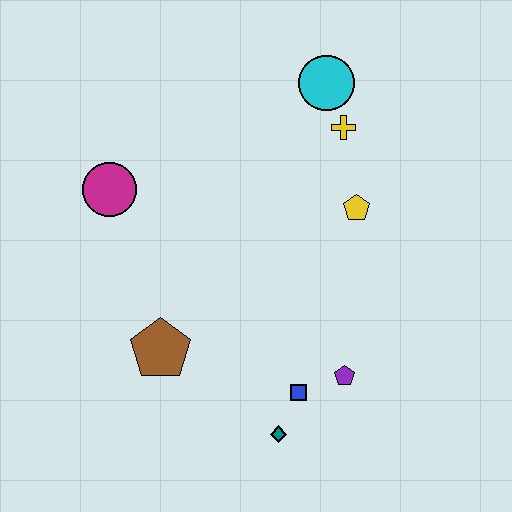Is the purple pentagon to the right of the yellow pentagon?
No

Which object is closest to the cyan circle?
The yellow cross is closest to the cyan circle.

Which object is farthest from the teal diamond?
The cyan circle is farthest from the teal diamond.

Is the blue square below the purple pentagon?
Yes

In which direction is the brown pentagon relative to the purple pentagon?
The brown pentagon is to the left of the purple pentagon.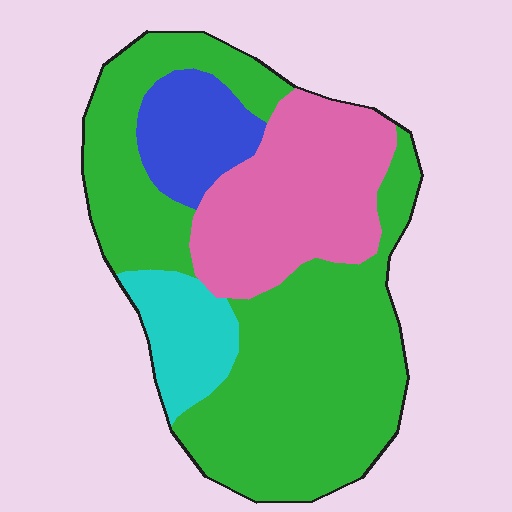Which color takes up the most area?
Green, at roughly 55%.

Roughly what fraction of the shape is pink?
Pink covers 25% of the shape.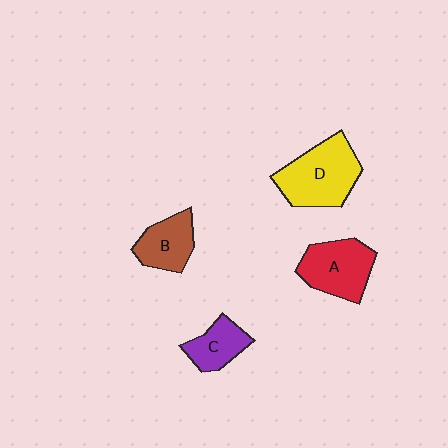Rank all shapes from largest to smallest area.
From largest to smallest: D (yellow), A (red), B (brown), C (purple).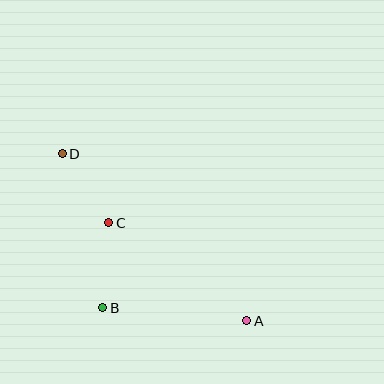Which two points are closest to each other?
Points C and D are closest to each other.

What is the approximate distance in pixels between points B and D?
The distance between B and D is approximately 159 pixels.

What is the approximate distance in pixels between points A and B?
The distance between A and B is approximately 145 pixels.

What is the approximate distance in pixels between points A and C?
The distance between A and C is approximately 169 pixels.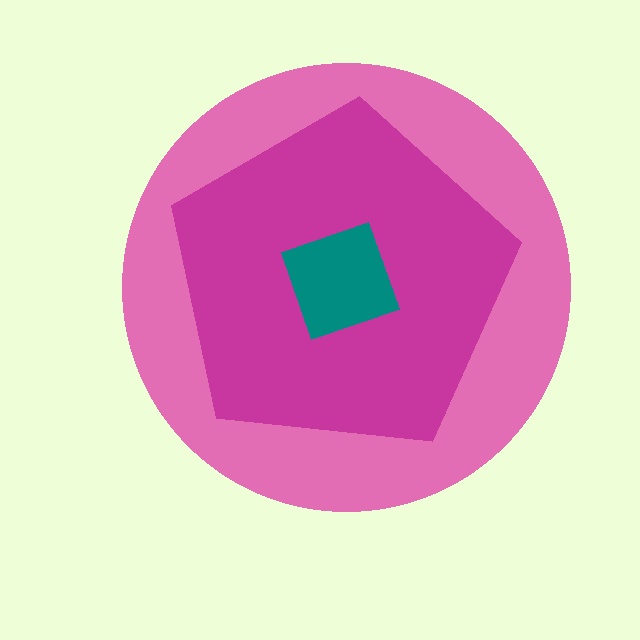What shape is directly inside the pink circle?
The magenta pentagon.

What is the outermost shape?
The pink circle.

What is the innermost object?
The teal square.